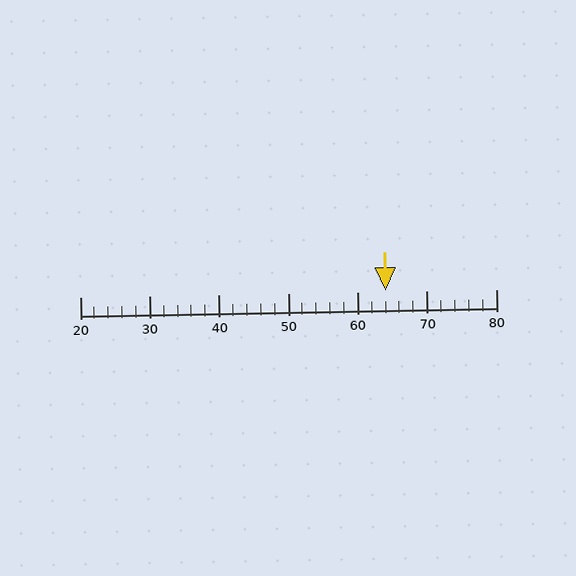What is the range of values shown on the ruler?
The ruler shows values from 20 to 80.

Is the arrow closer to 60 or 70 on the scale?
The arrow is closer to 60.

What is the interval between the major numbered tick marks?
The major tick marks are spaced 10 units apart.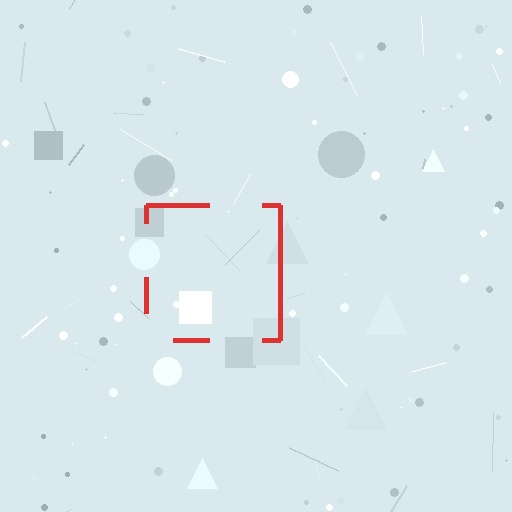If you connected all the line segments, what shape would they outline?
They would outline a square.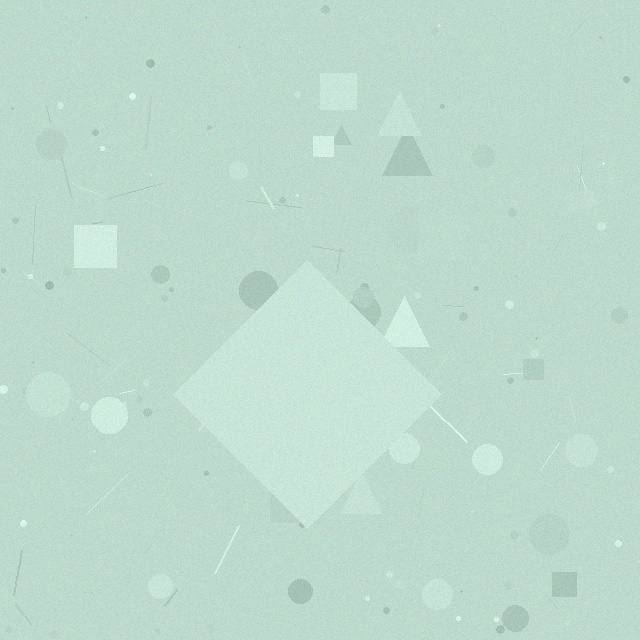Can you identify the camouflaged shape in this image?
The camouflaged shape is a diamond.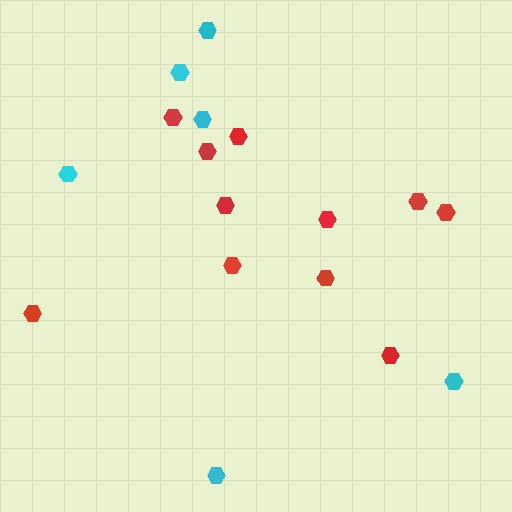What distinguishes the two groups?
There are 2 groups: one group of red hexagons (11) and one group of cyan hexagons (6).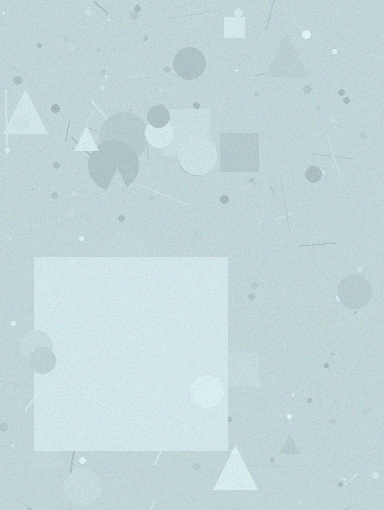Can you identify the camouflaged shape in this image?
The camouflaged shape is a square.